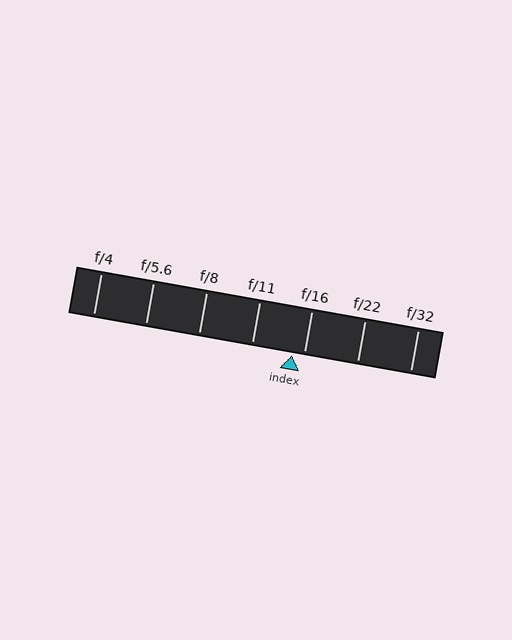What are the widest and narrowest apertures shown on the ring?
The widest aperture shown is f/4 and the narrowest is f/32.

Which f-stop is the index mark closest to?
The index mark is closest to f/16.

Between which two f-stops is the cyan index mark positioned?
The index mark is between f/11 and f/16.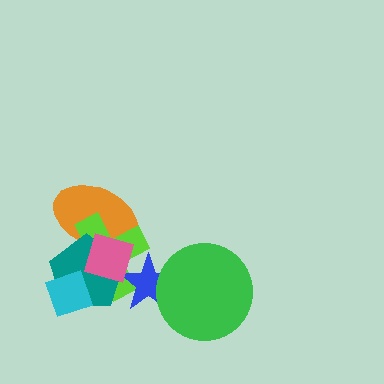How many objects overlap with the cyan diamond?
2 objects overlap with the cyan diamond.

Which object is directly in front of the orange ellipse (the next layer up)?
The lime cross is directly in front of the orange ellipse.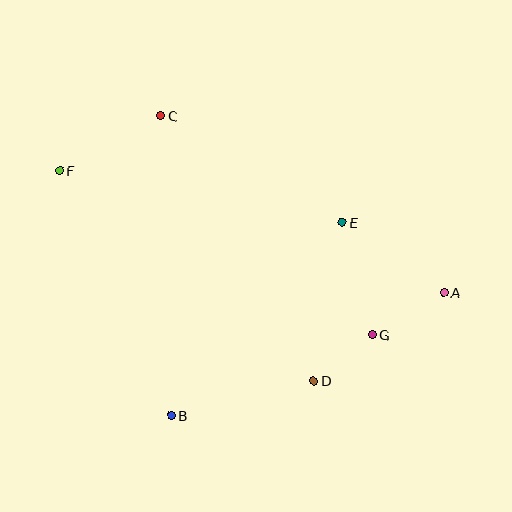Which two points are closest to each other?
Points D and G are closest to each other.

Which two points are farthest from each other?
Points A and F are farthest from each other.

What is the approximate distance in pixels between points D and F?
The distance between D and F is approximately 330 pixels.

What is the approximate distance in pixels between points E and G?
The distance between E and G is approximately 116 pixels.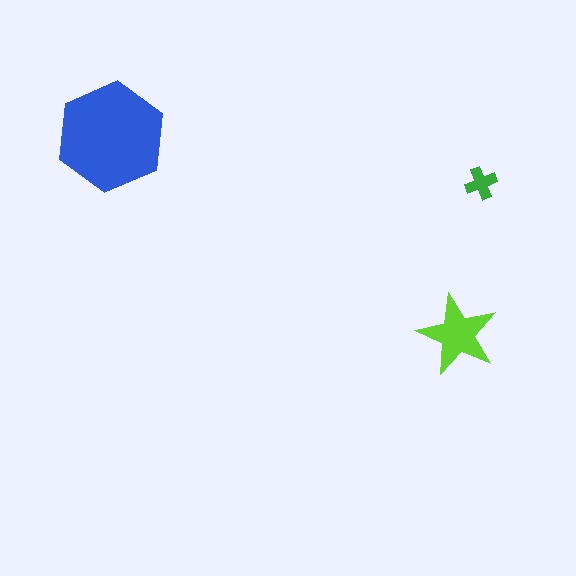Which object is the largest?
The blue hexagon.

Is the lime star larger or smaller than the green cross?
Larger.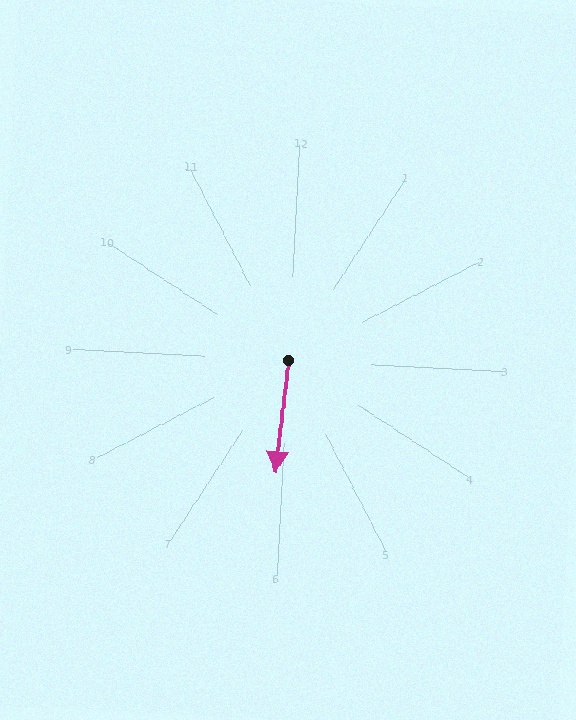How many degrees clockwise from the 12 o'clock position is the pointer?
Approximately 184 degrees.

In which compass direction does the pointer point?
South.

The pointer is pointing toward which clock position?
Roughly 6 o'clock.